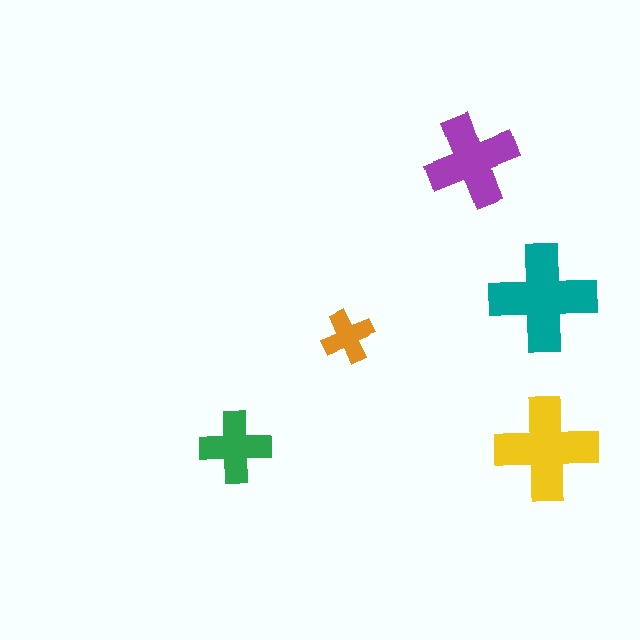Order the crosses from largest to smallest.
the teal one, the yellow one, the purple one, the green one, the orange one.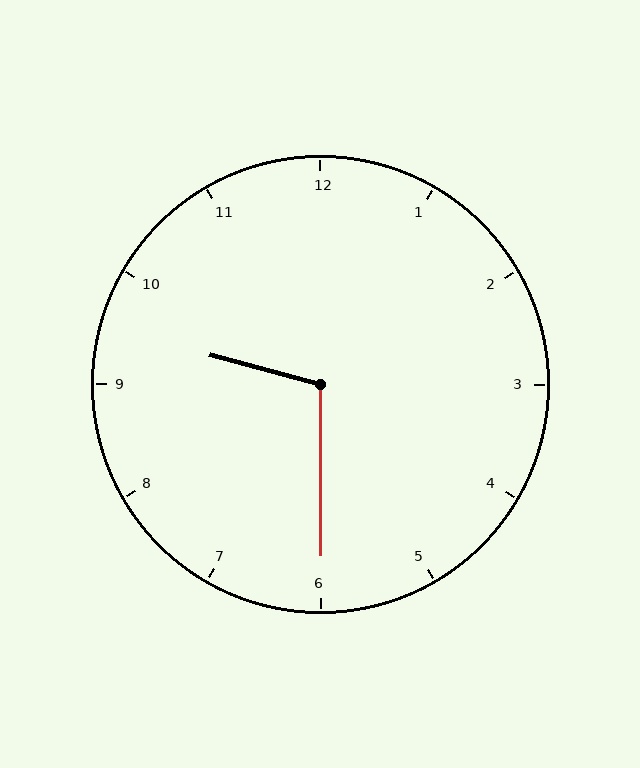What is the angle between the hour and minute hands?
Approximately 105 degrees.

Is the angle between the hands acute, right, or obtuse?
It is obtuse.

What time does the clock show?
9:30.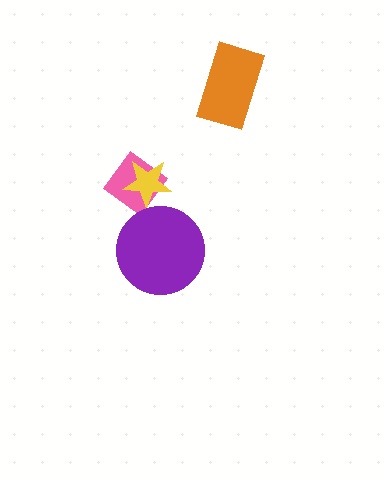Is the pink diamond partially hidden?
Yes, it is partially covered by another shape.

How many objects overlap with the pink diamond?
1 object overlaps with the pink diamond.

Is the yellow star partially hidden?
No, no other shape covers it.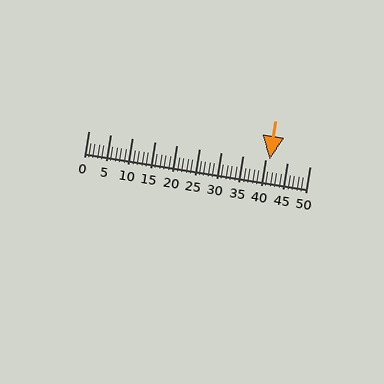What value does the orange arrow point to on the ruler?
The orange arrow points to approximately 41.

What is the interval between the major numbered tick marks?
The major tick marks are spaced 5 units apart.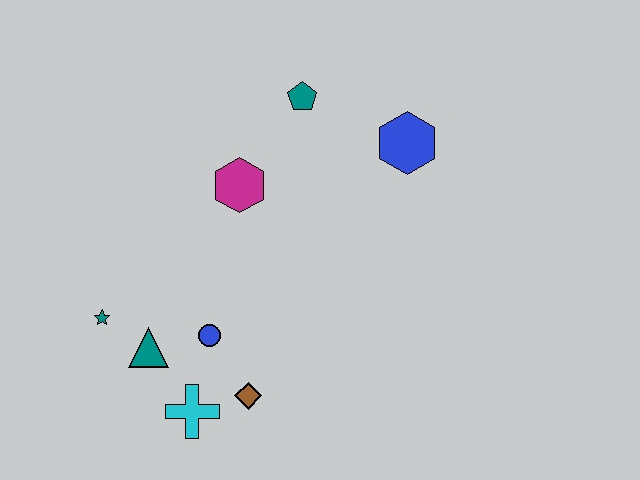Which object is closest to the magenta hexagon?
The teal pentagon is closest to the magenta hexagon.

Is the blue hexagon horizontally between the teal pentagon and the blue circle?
No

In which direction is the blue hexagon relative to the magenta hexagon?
The blue hexagon is to the right of the magenta hexagon.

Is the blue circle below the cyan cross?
No